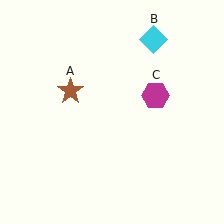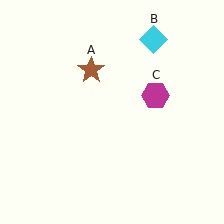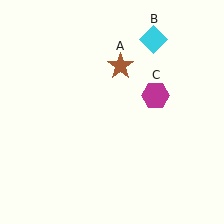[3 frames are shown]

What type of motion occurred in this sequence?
The brown star (object A) rotated clockwise around the center of the scene.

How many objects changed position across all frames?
1 object changed position: brown star (object A).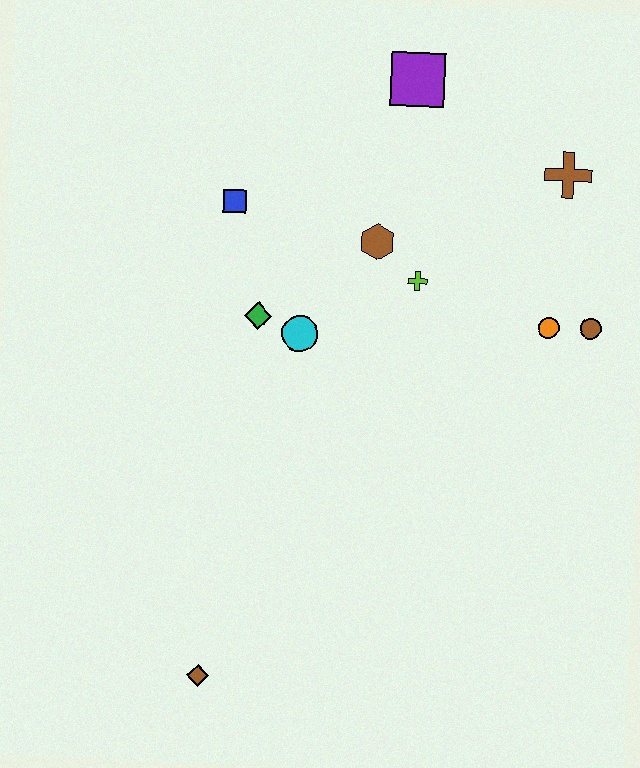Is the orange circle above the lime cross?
No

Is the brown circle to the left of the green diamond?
No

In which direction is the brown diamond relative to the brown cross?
The brown diamond is below the brown cross.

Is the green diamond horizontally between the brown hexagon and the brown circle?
No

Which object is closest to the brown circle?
The orange circle is closest to the brown circle.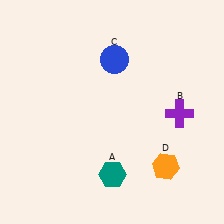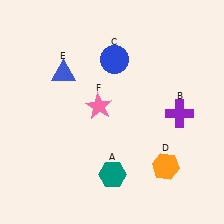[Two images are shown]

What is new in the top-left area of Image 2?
A pink star (F) was added in the top-left area of Image 2.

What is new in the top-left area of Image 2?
A blue triangle (E) was added in the top-left area of Image 2.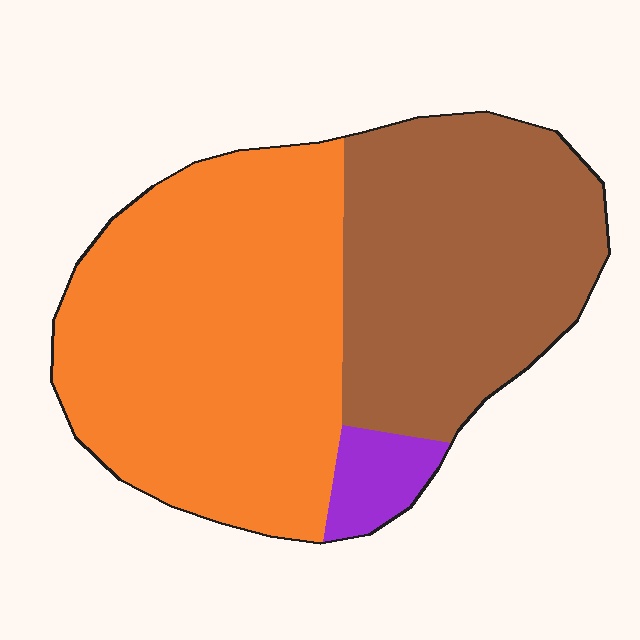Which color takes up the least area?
Purple, at roughly 5%.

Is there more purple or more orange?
Orange.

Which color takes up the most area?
Orange, at roughly 55%.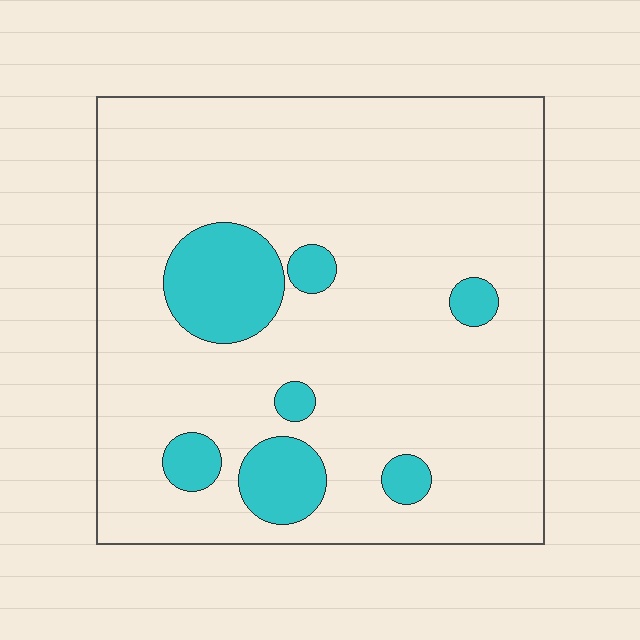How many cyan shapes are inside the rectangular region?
7.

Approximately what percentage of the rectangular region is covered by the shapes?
Approximately 15%.